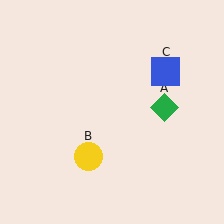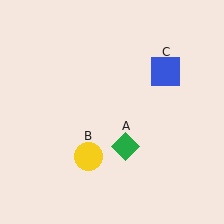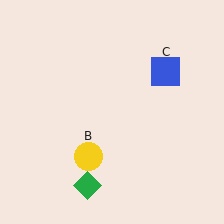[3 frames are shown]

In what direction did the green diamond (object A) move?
The green diamond (object A) moved down and to the left.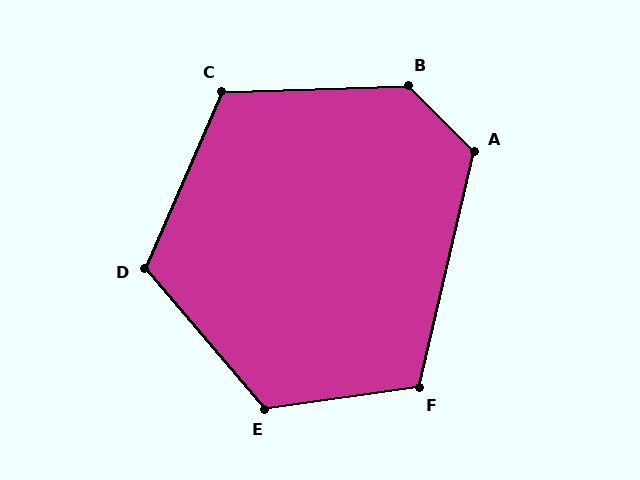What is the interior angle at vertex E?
Approximately 123 degrees (obtuse).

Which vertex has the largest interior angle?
B, at approximately 133 degrees.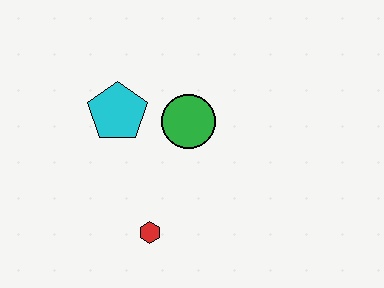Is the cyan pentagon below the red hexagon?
No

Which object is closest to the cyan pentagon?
The green circle is closest to the cyan pentagon.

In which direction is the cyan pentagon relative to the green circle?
The cyan pentagon is to the left of the green circle.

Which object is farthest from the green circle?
The red hexagon is farthest from the green circle.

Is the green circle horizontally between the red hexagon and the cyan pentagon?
No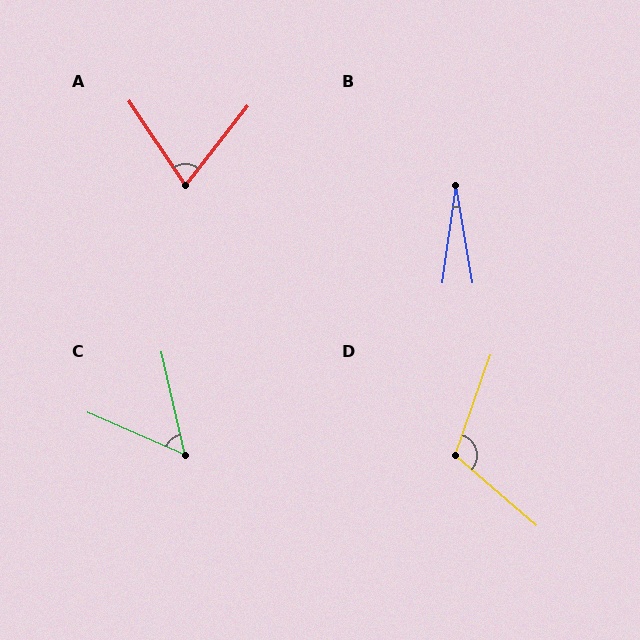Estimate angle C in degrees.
Approximately 54 degrees.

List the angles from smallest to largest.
B (18°), C (54°), A (72°), D (111°).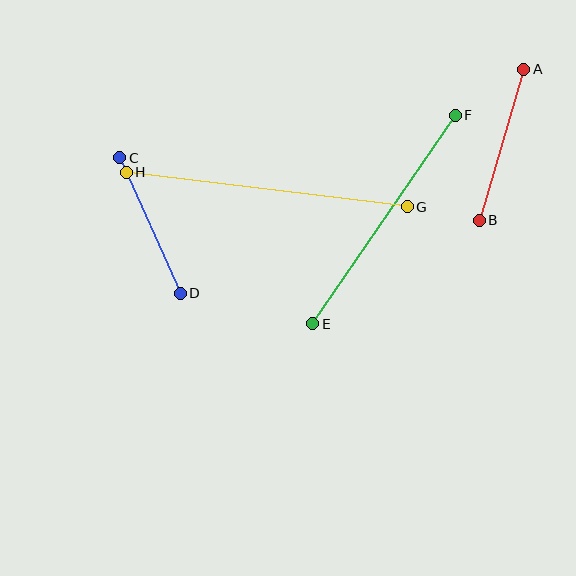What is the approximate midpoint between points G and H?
The midpoint is at approximately (267, 190) pixels.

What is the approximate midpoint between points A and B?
The midpoint is at approximately (502, 145) pixels.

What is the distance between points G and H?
The distance is approximately 283 pixels.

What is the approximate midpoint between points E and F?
The midpoint is at approximately (384, 219) pixels.